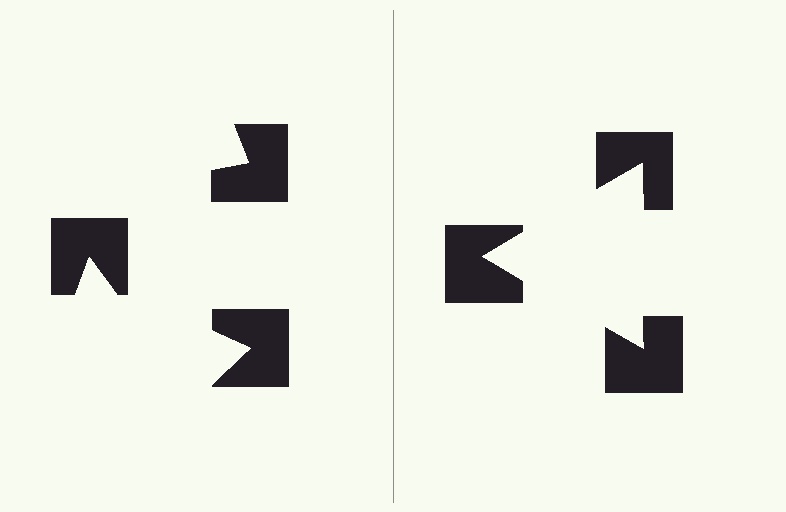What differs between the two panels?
The notched squares are positioned identically on both sides; only the wedge orientations differ. On the right they align to a triangle; on the left they are misaligned.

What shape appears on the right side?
An illusory triangle.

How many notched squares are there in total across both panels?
6 — 3 on each side.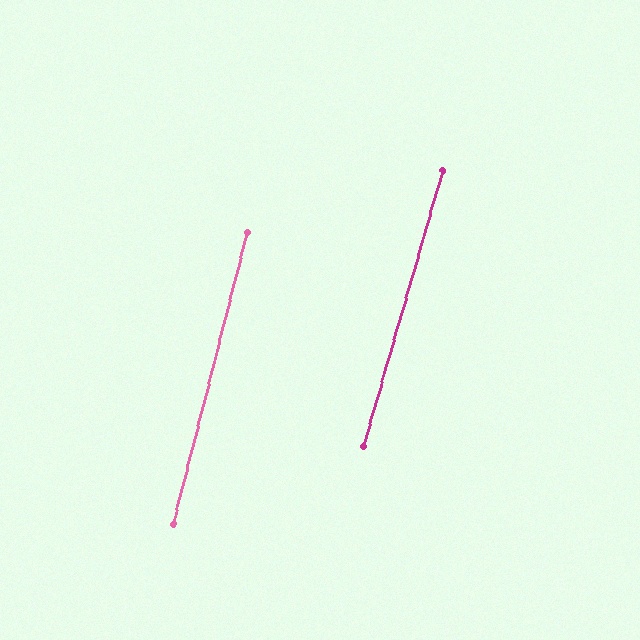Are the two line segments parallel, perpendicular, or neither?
Parallel — their directions differ by only 1.8°.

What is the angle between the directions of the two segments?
Approximately 2 degrees.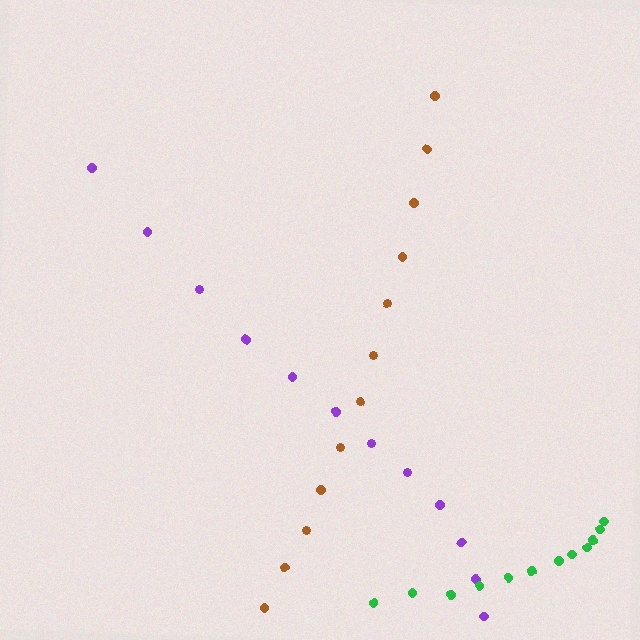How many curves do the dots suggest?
There are 3 distinct paths.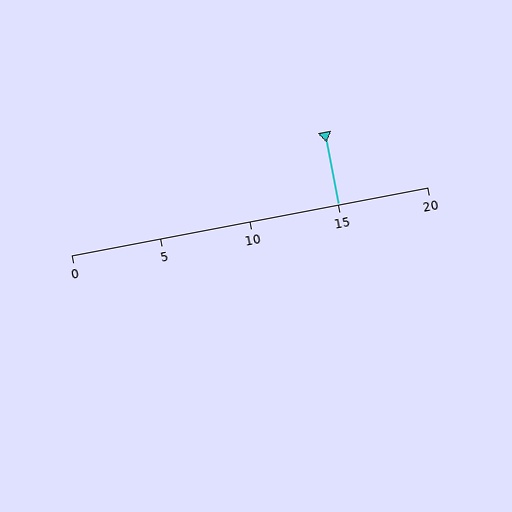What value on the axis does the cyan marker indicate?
The marker indicates approximately 15.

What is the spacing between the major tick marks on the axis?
The major ticks are spaced 5 apart.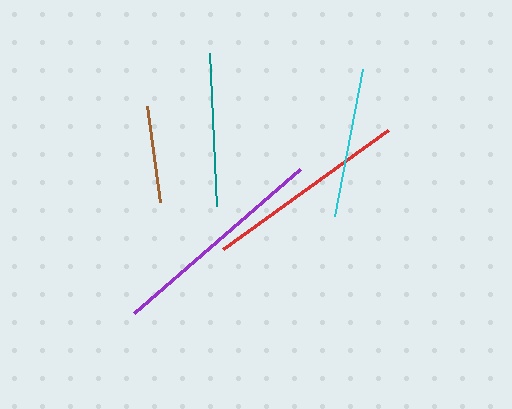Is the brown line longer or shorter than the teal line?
The teal line is longer than the brown line.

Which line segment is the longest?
The purple line is the longest at approximately 220 pixels.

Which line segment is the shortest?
The brown line is the shortest at approximately 98 pixels.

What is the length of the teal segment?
The teal segment is approximately 153 pixels long.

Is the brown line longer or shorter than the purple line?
The purple line is longer than the brown line.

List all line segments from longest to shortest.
From longest to shortest: purple, red, teal, cyan, brown.